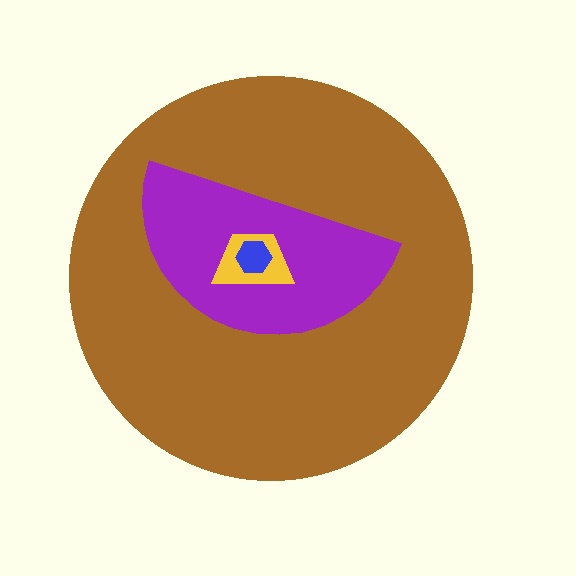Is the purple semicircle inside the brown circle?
Yes.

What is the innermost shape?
The blue hexagon.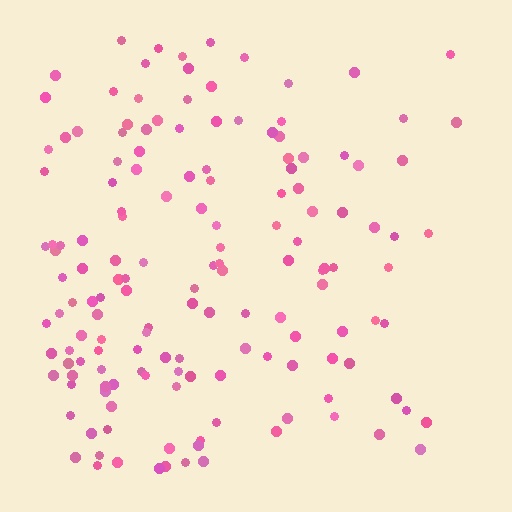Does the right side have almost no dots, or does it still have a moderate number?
Still a moderate number, just noticeably fewer than the left.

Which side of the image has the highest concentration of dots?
The left.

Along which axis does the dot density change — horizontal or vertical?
Horizontal.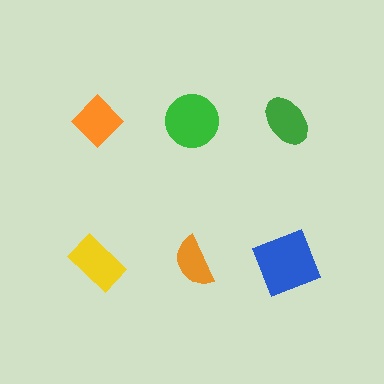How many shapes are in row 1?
3 shapes.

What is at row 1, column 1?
An orange diamond.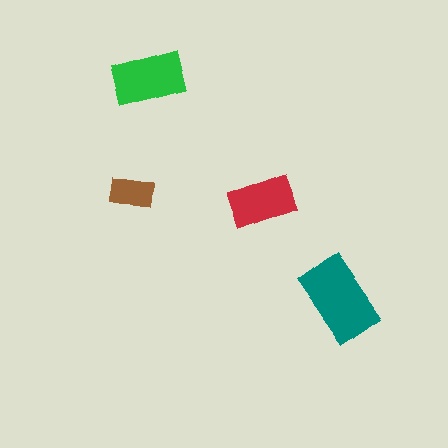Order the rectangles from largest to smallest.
the teal one, the green one, the red one, the brown one.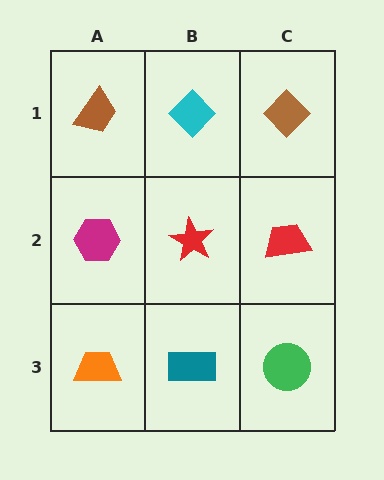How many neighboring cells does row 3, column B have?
3.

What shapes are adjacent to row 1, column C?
A red trapezoid (row 2, column C), a cyan diamond (row 1, column B).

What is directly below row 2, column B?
A teal rectangle.